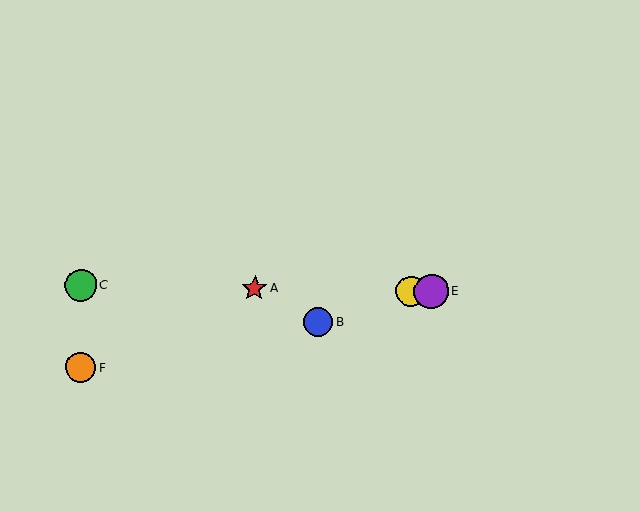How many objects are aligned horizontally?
4 objects (A, C, D, E) are aligned horizontally.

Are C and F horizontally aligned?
No, C is at y≈285 and F is at y≈367.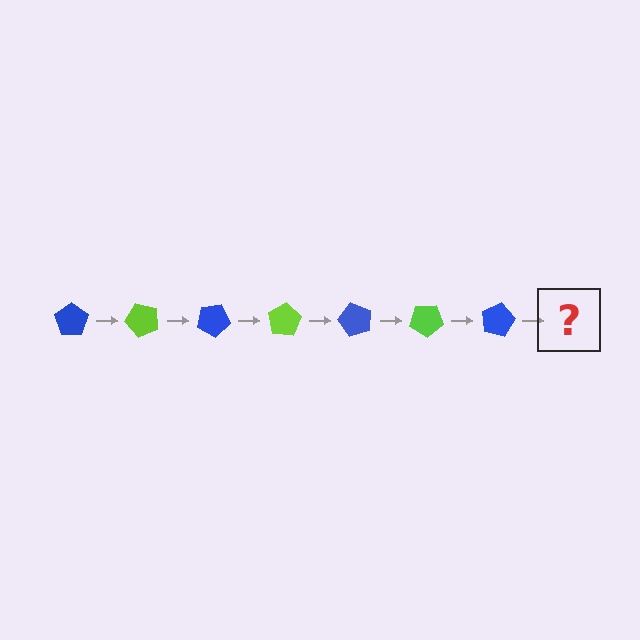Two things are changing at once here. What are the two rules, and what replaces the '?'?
The two rules are that it rotates 50 degrees each step and the color cycles through blue and lime. The '?' should be a lime pentagon, rotated 350 degrees from the start.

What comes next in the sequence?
The next element should be a lime pentagon, rotated 350 degrees from the start.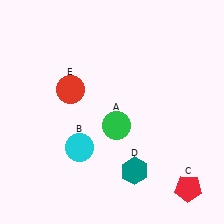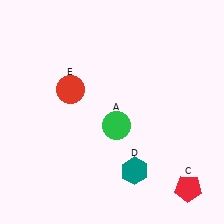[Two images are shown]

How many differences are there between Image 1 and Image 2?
There is 1 difference between the two images.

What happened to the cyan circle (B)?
The cyan circle (B) was removed in Image 2. It was in the bottom-left area of Image 1.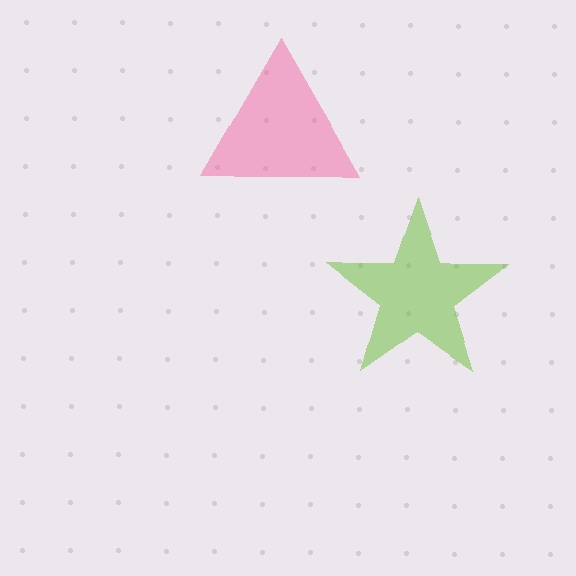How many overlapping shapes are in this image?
There are 2 overlapping shapes in the image.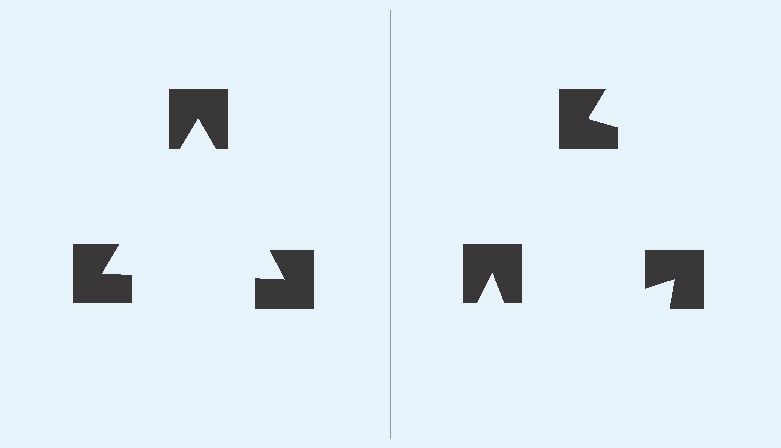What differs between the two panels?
The notched squares are positioned identically on both sides; only the wedge orientations differ. On the left they align to a triangle; on the right they are misaligned.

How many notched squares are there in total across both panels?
6 — 3 on each side.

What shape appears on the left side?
An illusory triangle.